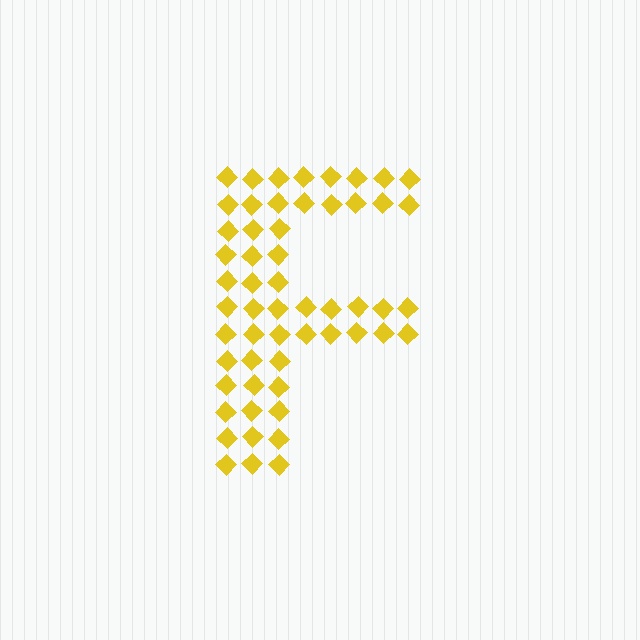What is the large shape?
The large shape is the letter F.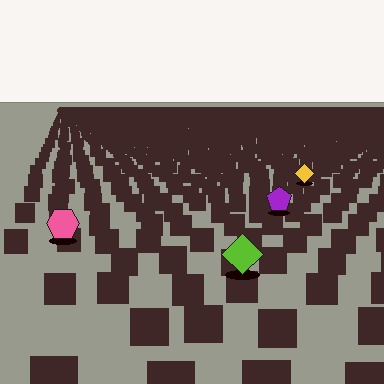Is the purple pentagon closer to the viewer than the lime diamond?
No. The lime diamond is closer — you can tell from the texture gradient: the ground texture is coarser near it.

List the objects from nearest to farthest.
From nearest to farthest: the lime diamond, the pink hexagon, the purple pentagon, the yellow diamond.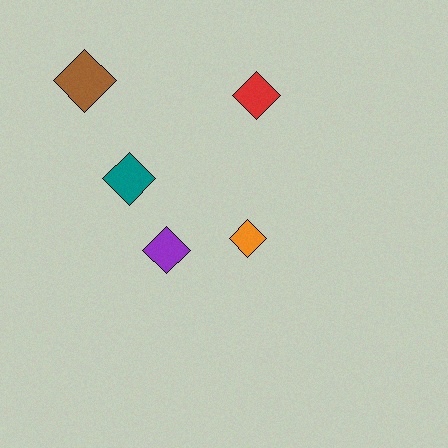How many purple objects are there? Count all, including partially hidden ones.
There is 1 purple object.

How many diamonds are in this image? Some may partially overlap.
There are 5 diamonds.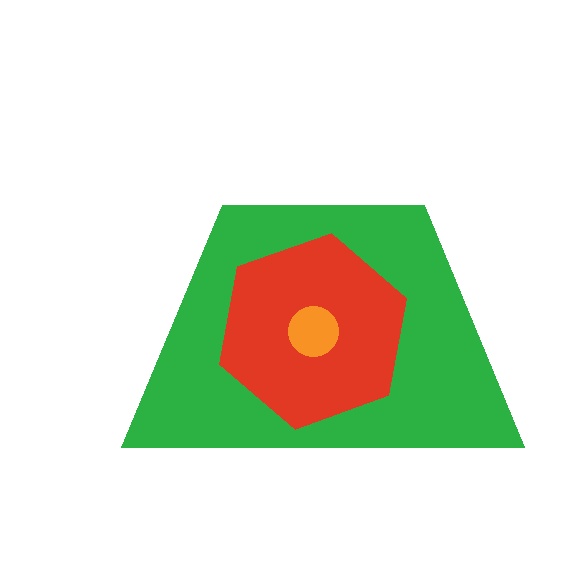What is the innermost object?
The orange circle.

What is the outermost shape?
The green trapezoid.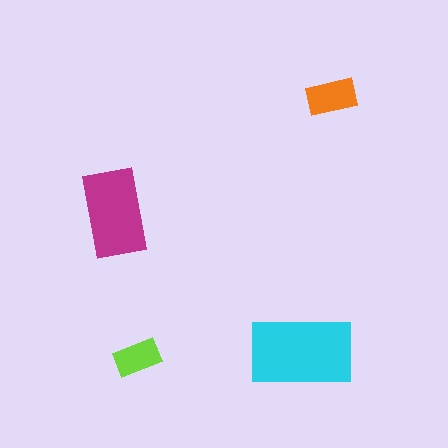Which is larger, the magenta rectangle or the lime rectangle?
The magenta one.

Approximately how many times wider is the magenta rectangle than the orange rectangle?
About 2 times wider.